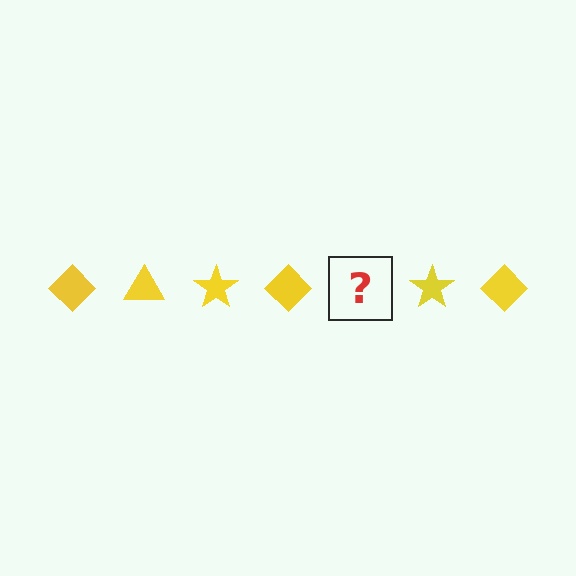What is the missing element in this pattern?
The missing element is a yellow triangle.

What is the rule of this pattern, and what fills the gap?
The rule is that the pattern cycles through diamond, triangle, star shapes in yellow. The gap should be filled with a yellow triangle.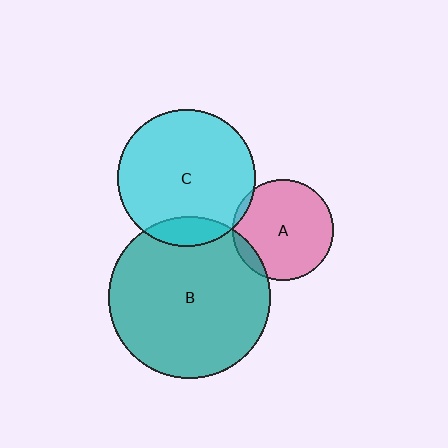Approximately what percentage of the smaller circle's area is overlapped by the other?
Approximately 10%.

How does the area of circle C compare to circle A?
Approximately 1.8 times.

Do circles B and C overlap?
Yes.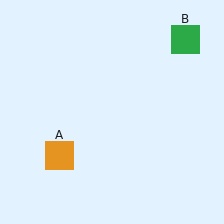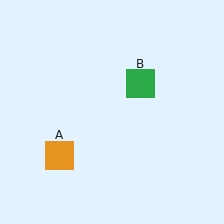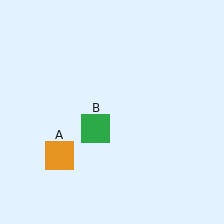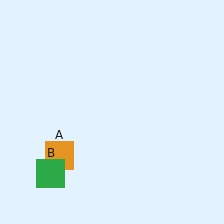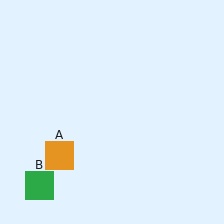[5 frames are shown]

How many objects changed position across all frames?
1 object changed position: green square (object B).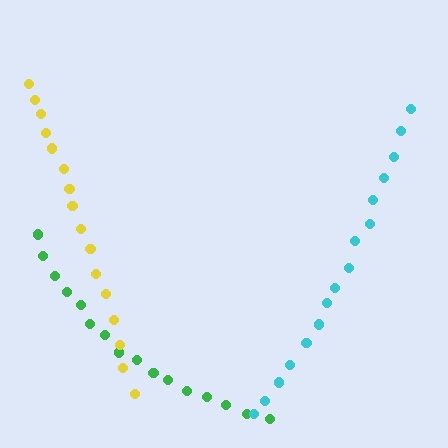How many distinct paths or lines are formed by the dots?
There are 3 distinct paths.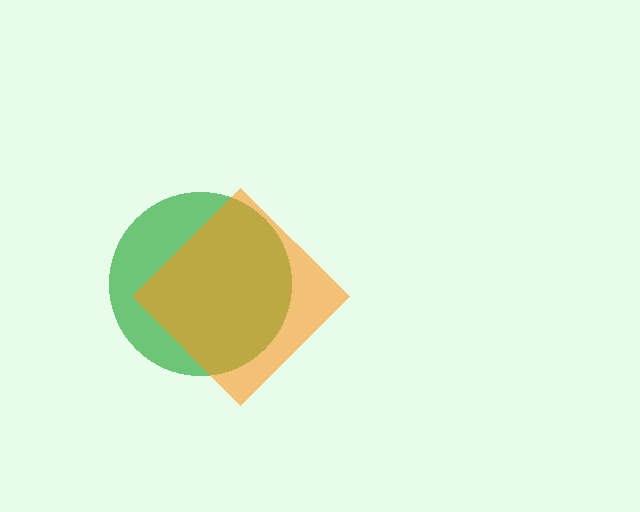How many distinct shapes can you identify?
There are 2 distinct shapes: a green circle, an orange diamond.